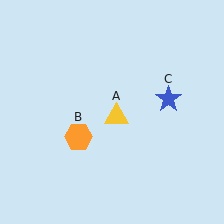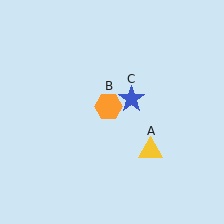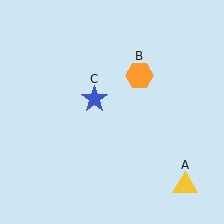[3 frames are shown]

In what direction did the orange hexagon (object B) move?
The orange hexagon (object B) moved up and to the right.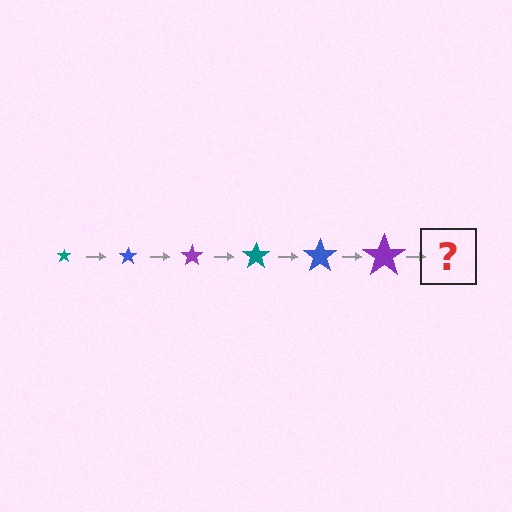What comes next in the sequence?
The next element should be a teal star, larger than the previous one.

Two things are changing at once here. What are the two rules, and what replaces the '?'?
The two rules are that the star grows larger each step and the color cycles through teal, blue, and purple. The '?' should be a teal star, larger than the previous one.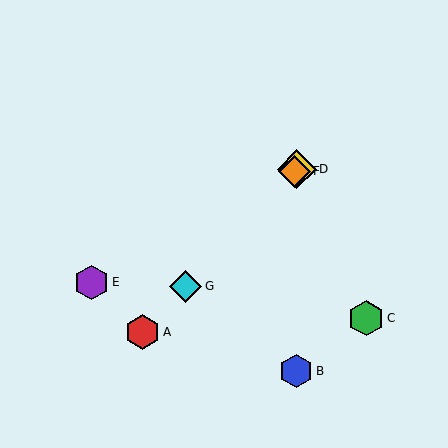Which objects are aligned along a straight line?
Objects A, D, F, G are aligned along a straight line.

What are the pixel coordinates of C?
Object C is at (366, 318).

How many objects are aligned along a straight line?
4 objects (A, D, F, G) are aligned along a straight line.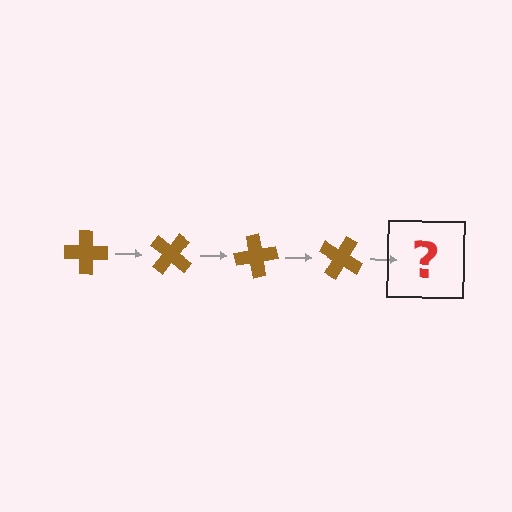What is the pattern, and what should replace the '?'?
The pattern is that the cross rotates 40 degrees each step. The '?' should be a brown cross rotated 160 degrees.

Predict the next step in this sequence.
The next step is a brown cross rotated 160 degrees.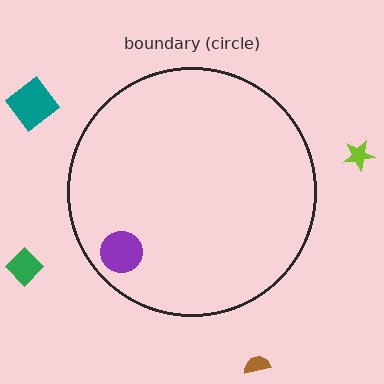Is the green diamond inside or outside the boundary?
Outside.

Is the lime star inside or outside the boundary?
Outside.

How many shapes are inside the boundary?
1 inside, 4 outside.